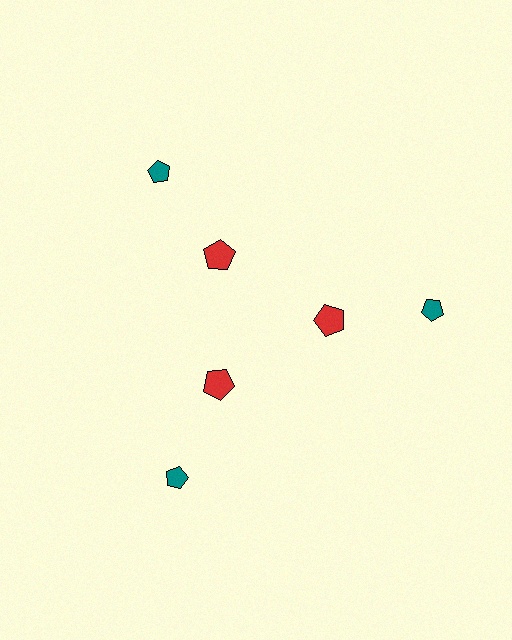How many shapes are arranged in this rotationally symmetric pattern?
There are 6 shapes, arranged in 3 groups of 2.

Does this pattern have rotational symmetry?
Yes, this pattern has 3-fold rotational symmetry. It looks the same after rotating 120 degrees around the center.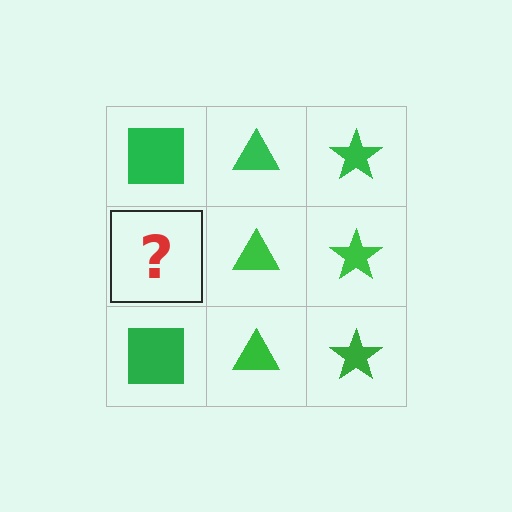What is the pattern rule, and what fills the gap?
The rule is that each column has a consistent shape. The gap should be filled with a green square.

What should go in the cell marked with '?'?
The missing cell should contain a green square.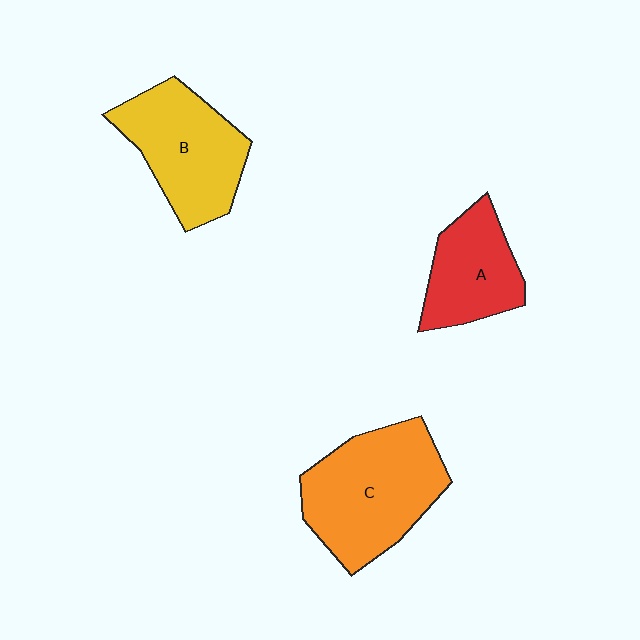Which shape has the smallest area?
Shape A (red).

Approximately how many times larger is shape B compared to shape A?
Approximately 1.3 times.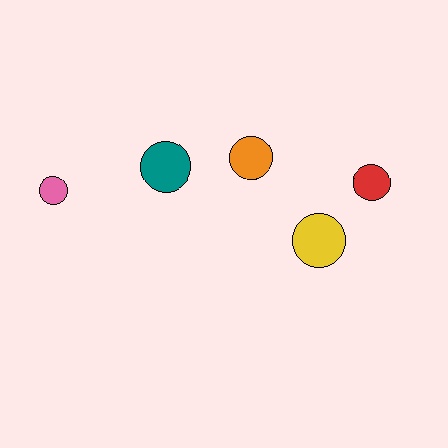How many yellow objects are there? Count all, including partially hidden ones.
There is 1 yellow object.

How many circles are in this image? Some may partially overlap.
There are 5 circles.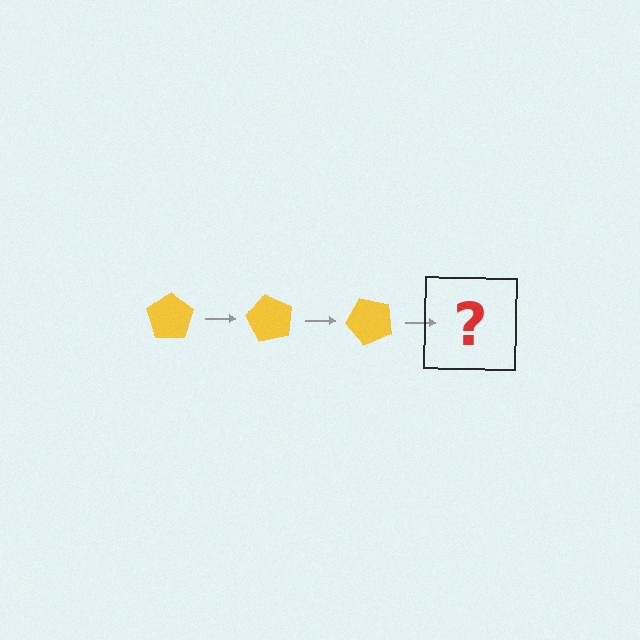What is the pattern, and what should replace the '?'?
The pattern is that the pentagon rotates 60 degrees each step. The '?' should be a yellow pentagon rotated 180 degrees.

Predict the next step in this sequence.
The next step is a yellow pentagon rotated 180 degrees.